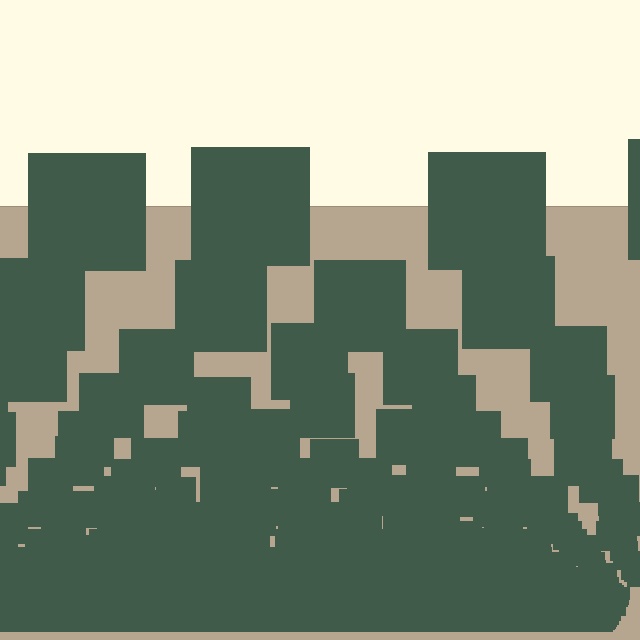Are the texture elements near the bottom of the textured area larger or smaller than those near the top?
Smaller. The gradient is inverted — elements near the bottom are smaller and denser.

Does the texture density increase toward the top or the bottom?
Density increases toward the bottom.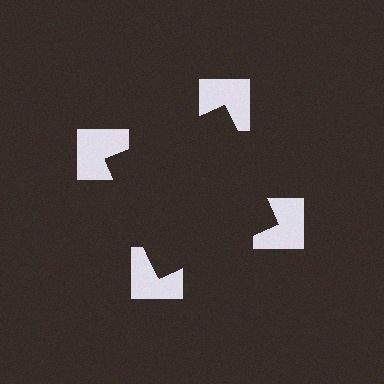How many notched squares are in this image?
There are 4 — one at each vertex of the illusory square.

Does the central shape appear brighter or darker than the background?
It typically appears slightly darker than the background, even though no actual brightness change is drawn.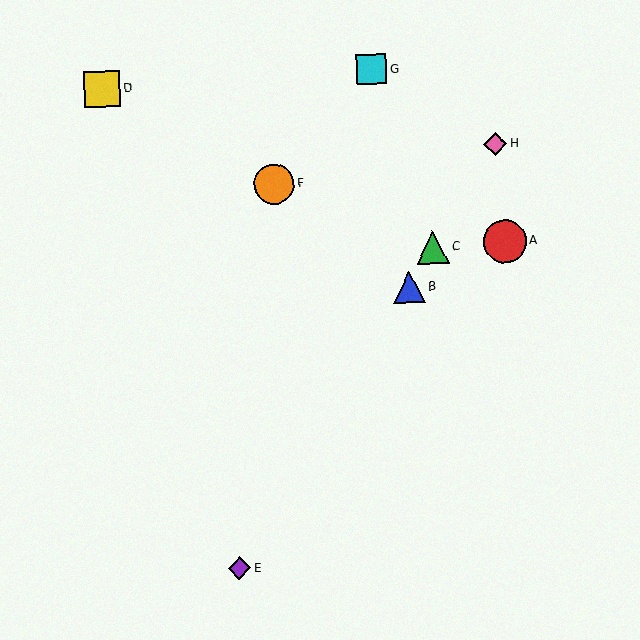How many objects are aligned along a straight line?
4 objects (B, C, E, H) are aligned along a straight line.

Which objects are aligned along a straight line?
Objects B, C, E, H are aligned along a straight line.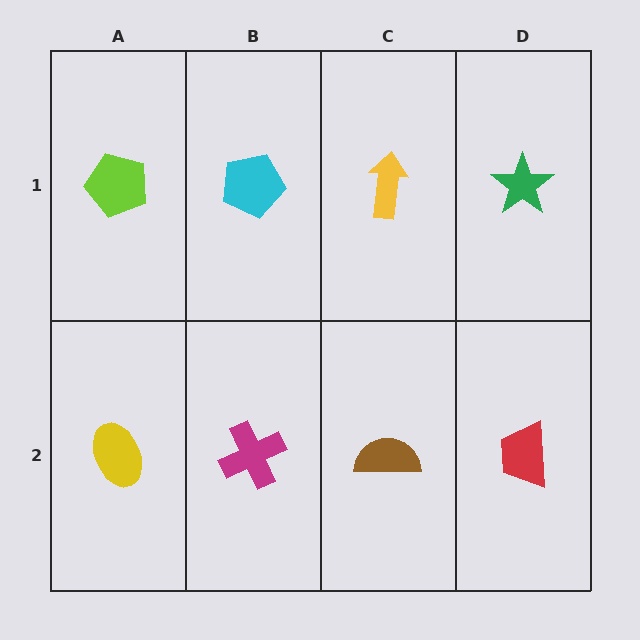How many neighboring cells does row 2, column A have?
2.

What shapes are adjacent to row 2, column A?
A lime pentagon (row 1, column A), a magenta cross (row 2, column B).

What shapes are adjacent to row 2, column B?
A cyan pentagon (row 1, column B), a yellow ellipse (row 2, column A), a brown semicircle (row 2, column C).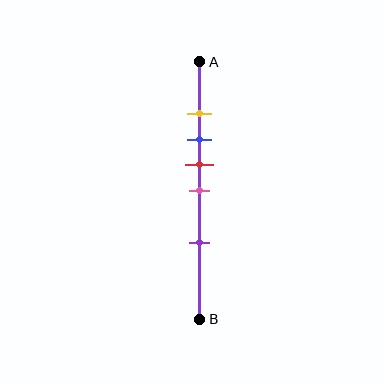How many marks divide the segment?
There are 5 marks dividing the segment.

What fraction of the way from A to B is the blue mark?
The blue mark is approximately 30% (0.3) of the way from A to B.